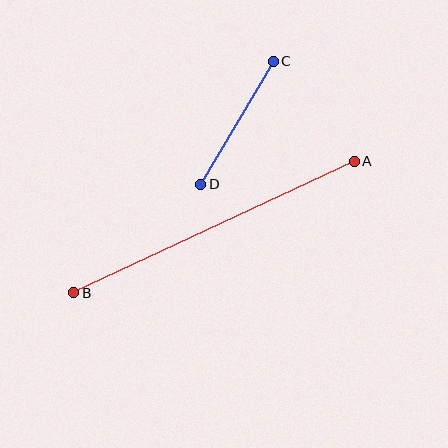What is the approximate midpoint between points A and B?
The midpoint is at approximately (214, 227) pixels.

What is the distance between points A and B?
The distance is approximately 310 pixels.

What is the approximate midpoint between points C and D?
The midpoint is at approximately (237, 123) pixels.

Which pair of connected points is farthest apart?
Points A and B are farthest apart.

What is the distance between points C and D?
The distance is approximately 143 pixels.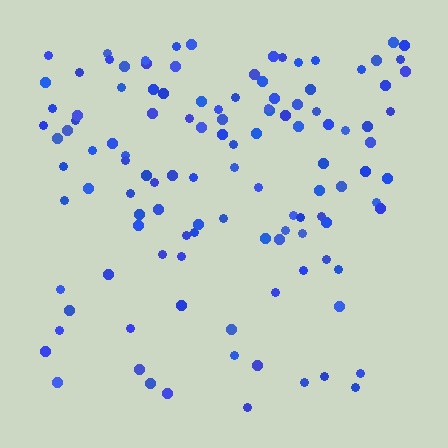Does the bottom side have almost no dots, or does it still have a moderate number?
Still a moderate number, just noticeably fewer than the top.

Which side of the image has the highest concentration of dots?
The top.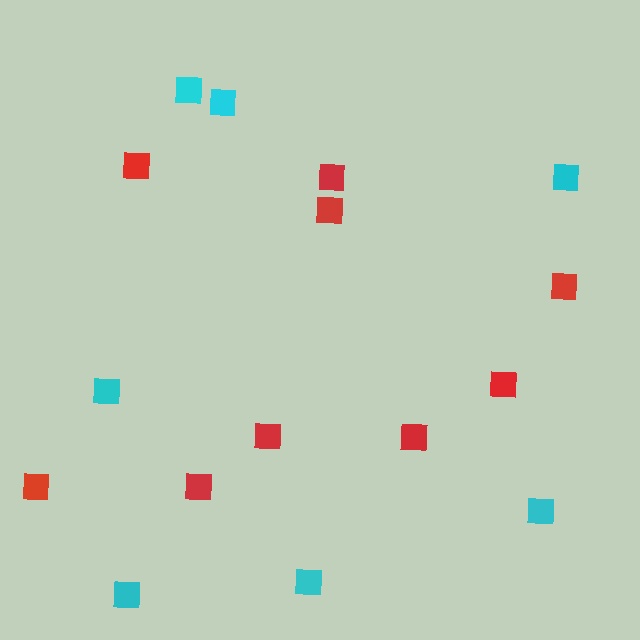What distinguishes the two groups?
There are 2 groups: one group of cyan squares (7) and one group of red squares (9).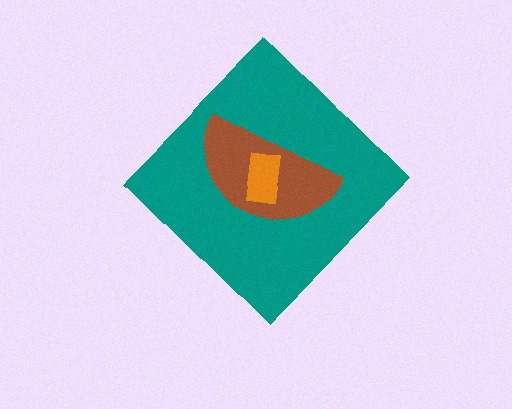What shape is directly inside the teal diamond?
The brown semicircle.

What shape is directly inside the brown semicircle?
The orange rectangle.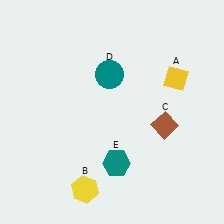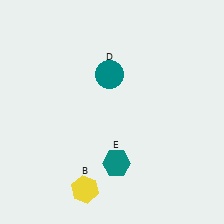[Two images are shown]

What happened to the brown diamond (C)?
The brown diamond (C) was removed in Image 2. It was in the bottom-right area of Image 1.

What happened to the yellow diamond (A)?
The yellow diamond (A) was removed in Image 2. It was in the top-right area of Image 1.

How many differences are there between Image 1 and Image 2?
There are 2 differences between the two images.